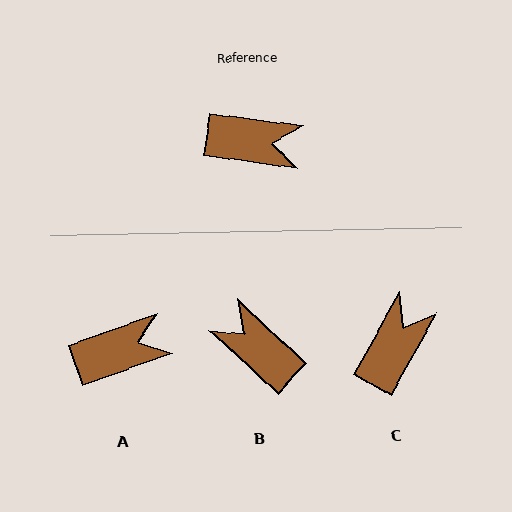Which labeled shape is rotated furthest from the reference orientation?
B, about 145 degrees away.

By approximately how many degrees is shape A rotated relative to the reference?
Approximately 28 degrees counter-clockwise.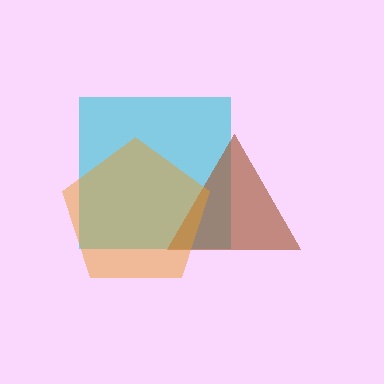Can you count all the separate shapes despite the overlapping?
Yes, there are 3 separate shapes.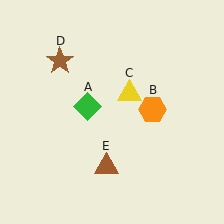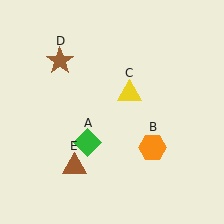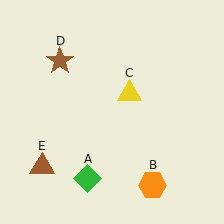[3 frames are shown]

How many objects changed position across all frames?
3 objects changed position: green diamond (object A), orange hexagon (object B), brown triangle (object E).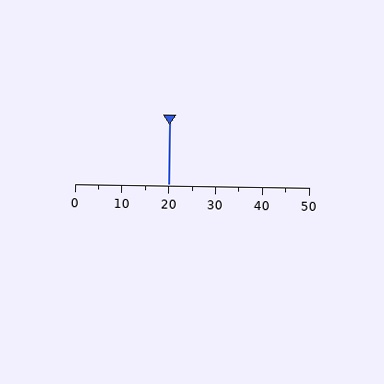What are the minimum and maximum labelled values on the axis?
The axis runs from 0 to 50.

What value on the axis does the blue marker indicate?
The marker indicates approximately 20.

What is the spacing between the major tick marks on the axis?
The major ticks are spaced 10 apart.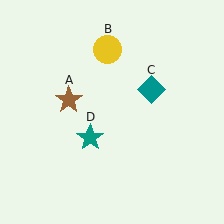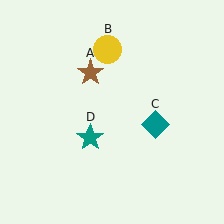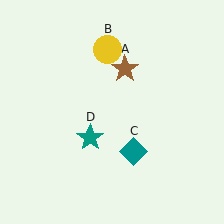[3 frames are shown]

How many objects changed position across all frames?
2 objects changed position: brown star (object A), teal diamond (object C).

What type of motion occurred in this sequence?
The brown star (object A), teal diamond (object C) rotated clockwise around the center of the scene.